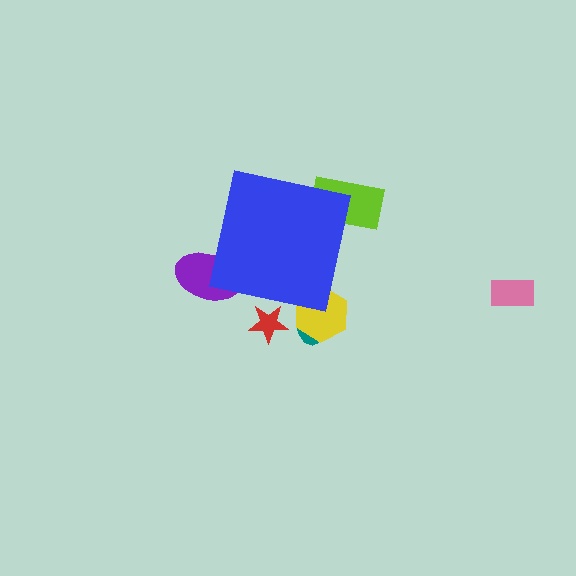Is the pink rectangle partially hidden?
No, the pink rectangle is fully visible.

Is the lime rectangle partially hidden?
Yes, the lime rectangle is partially hidden behind the blue square.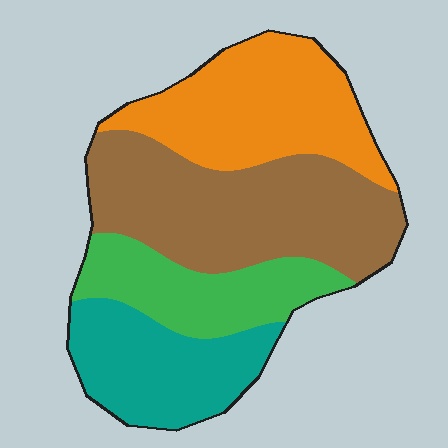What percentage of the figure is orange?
Orange takes up about one quarter (1/4) of the figure.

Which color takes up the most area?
Brown, at roughly 35%.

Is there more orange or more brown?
Brown.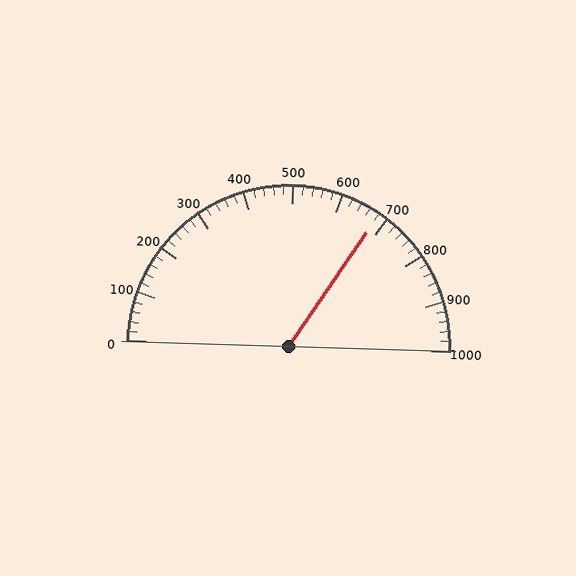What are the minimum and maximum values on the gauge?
The gauge ranges from 0 to 1000.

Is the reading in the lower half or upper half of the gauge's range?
The reading is in the upper half of the range (0 to 1000).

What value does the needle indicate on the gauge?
The needle indicates approximately 680.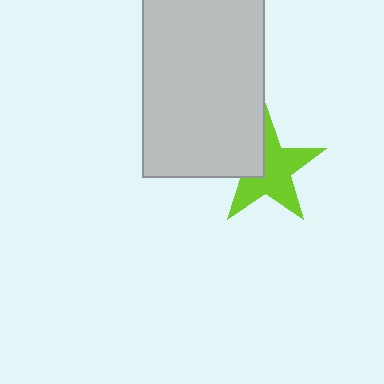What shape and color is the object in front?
The object in front is a light gray rectangle.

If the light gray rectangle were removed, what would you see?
You would see the complete lime star.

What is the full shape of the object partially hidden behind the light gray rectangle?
The partially hidden object is a lime star.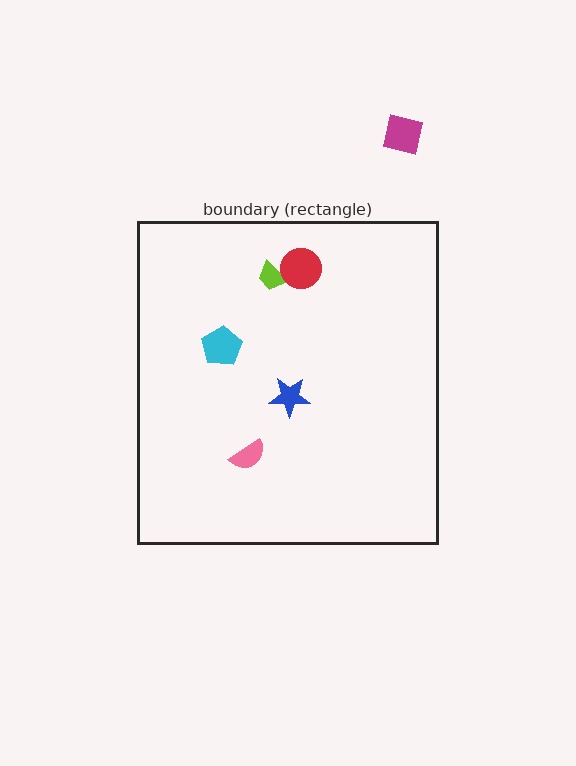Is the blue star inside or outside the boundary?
Inside.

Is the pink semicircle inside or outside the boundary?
Inside.